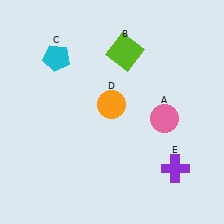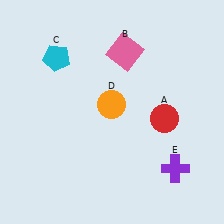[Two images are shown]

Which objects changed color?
A changed from pink to red. B changed from lime to pink.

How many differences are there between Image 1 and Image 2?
There are 2 differences between the two images.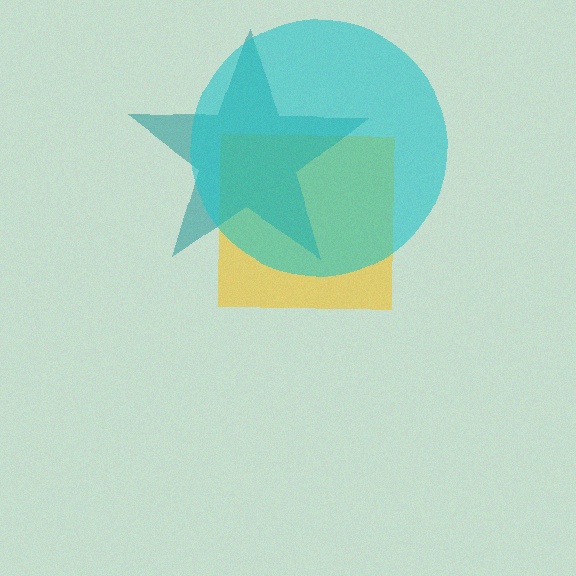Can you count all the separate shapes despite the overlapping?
Yes, there are 3 separate shapes.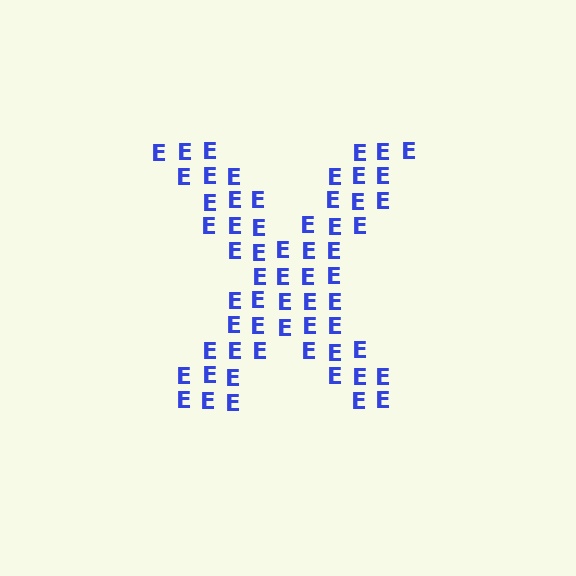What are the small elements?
The small elements are letter E's.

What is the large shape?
The large shape is the letter X.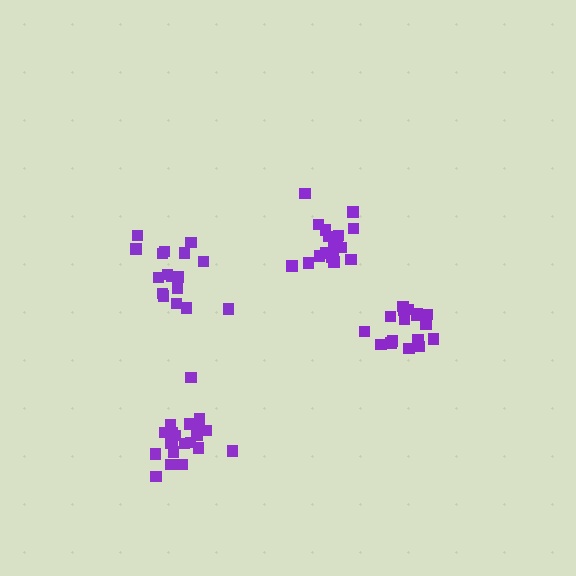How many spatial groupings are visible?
There are 4 spatial groupings.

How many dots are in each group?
Group 1: 17 dots, Group 2: 18 dots, Group 3: 19 dots, Group 4: 21 dots (75 total).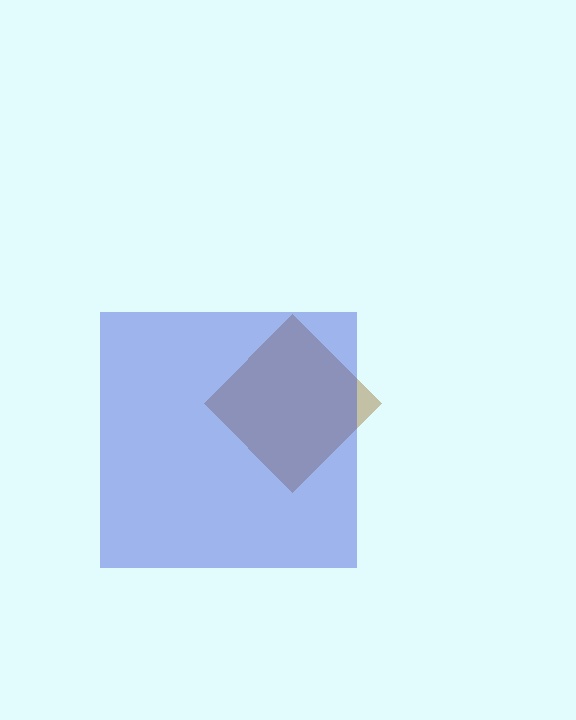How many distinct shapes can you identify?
There are 2 distinct shapes: a brown diamond, a blue square.